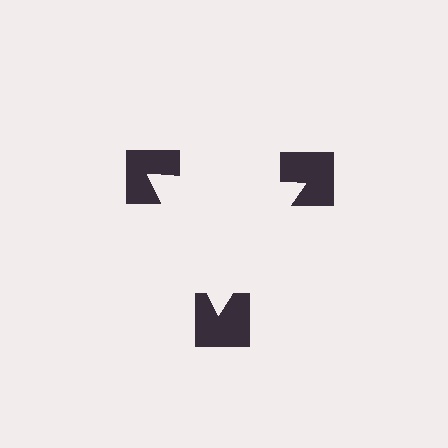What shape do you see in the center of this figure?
An illusory triangle — its edges are inferred from the aligned wedge cuts in the notched squares, not physically drawn.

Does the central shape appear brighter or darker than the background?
It typically appears slightly brighter than the background, even though no actual brightness change is drawn.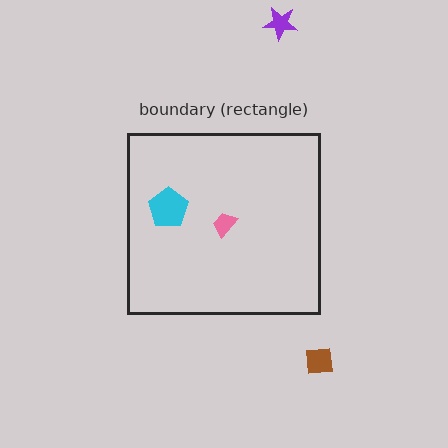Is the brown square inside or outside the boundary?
Outside.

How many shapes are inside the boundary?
2 inside, 2 outside.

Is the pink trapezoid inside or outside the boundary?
Inside.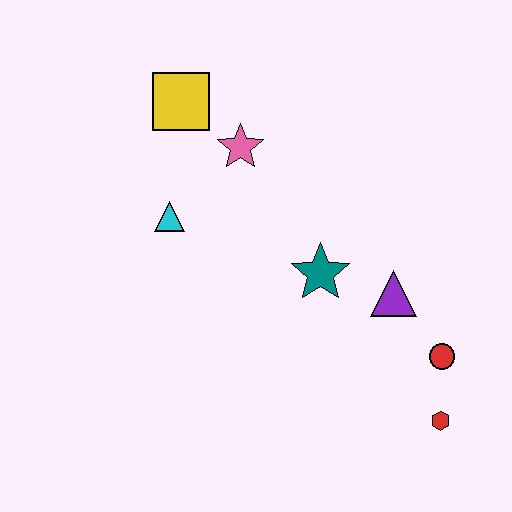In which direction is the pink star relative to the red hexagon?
The pink star is above the red hexagon.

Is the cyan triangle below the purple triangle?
No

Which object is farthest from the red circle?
The yellow square is farthest from the red circle.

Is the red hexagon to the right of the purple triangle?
Yes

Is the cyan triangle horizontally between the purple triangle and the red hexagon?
No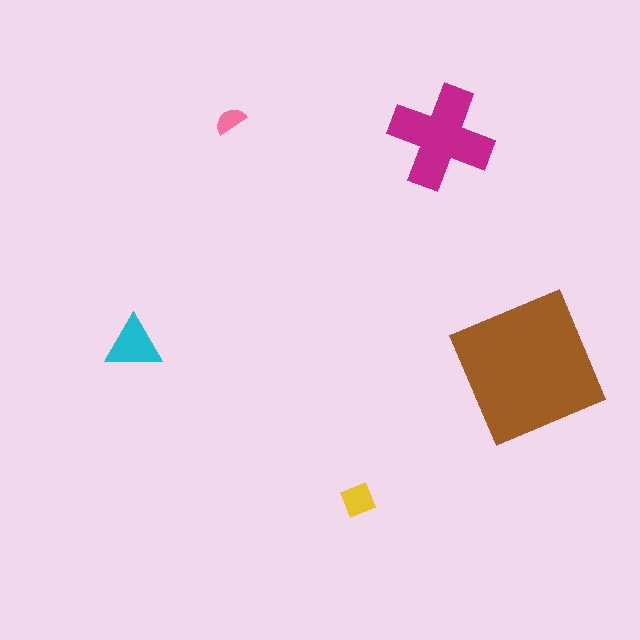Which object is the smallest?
The pink semicircle.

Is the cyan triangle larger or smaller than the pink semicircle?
Larger.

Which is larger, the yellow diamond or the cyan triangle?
The cyan triangle.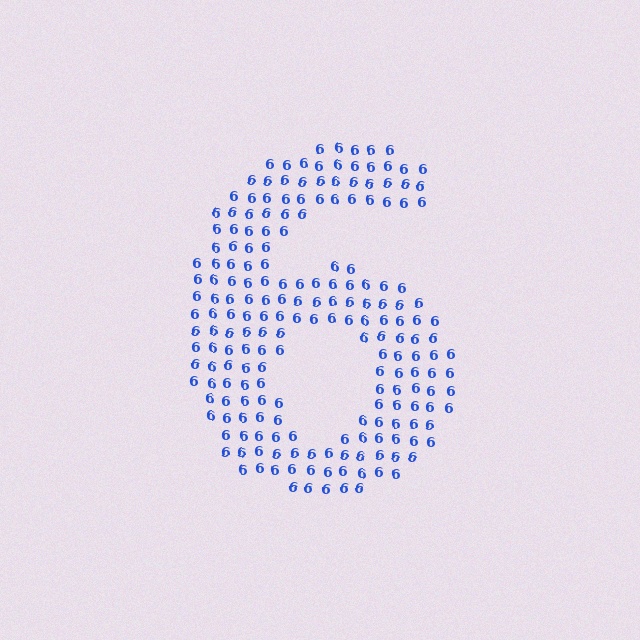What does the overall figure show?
The overall figure shows the digit 6.